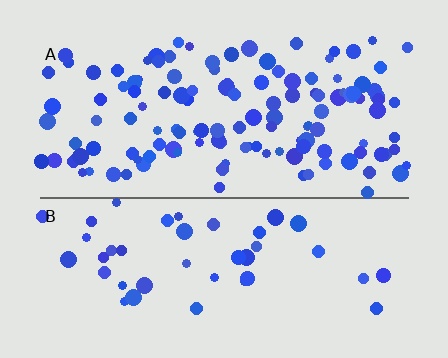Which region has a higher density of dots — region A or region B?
A (the top).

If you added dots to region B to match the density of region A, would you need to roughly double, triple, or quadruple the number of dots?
Approximately triple.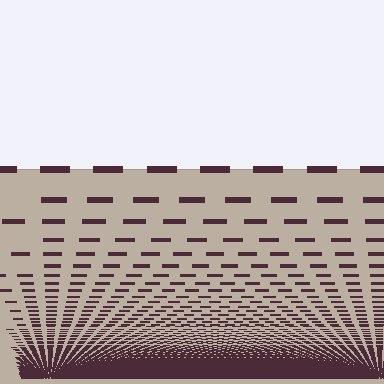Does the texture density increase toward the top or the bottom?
Density increases toward the bottom.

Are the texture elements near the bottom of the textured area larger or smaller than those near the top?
Smaller. The gradient is inverted — elements near the bottom are smaller and denser.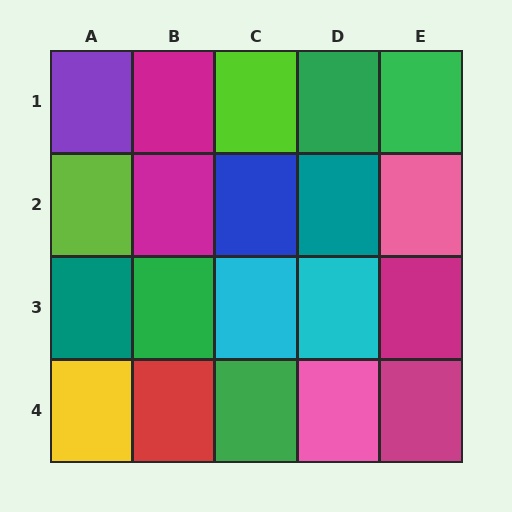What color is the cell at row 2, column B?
Magenta.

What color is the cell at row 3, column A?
Teal.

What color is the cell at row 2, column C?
Blue.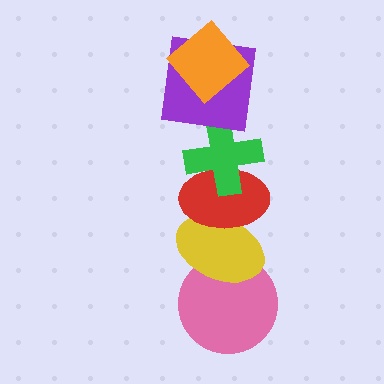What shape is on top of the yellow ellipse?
The red ellipse is on top of the yellow ellipse.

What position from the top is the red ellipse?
The red ellipse is 4th from the top.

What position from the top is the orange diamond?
The orange diamond is 1st from the top.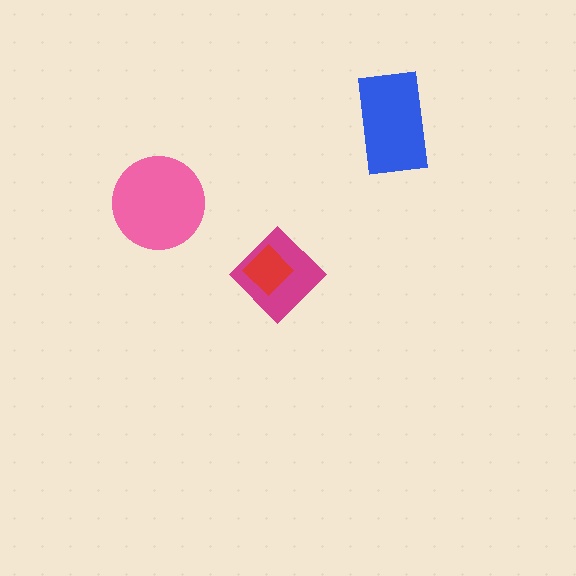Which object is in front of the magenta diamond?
The red diamond is in front of the magenta diamond.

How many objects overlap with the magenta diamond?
1 object overlaps with the magenta diamond.